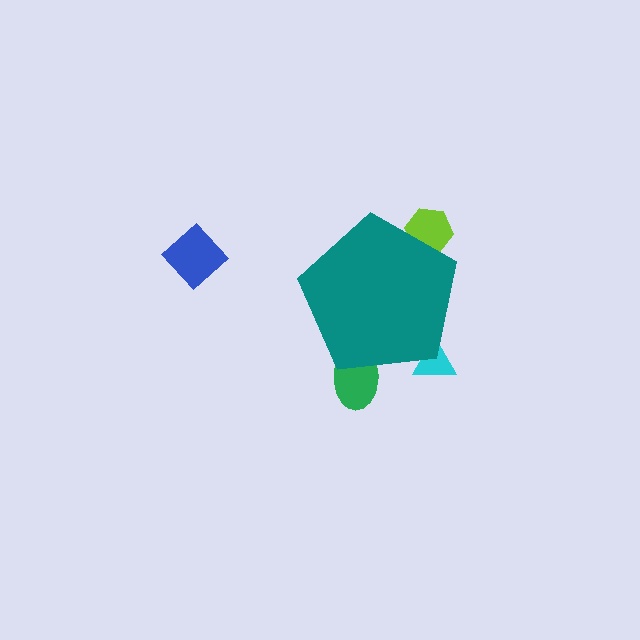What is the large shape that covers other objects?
A teal pentagon.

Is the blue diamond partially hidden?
No, the blue diamond is fully visible.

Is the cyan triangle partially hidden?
Yes, the cyan triangle is partially hidden behind the teal pentagon.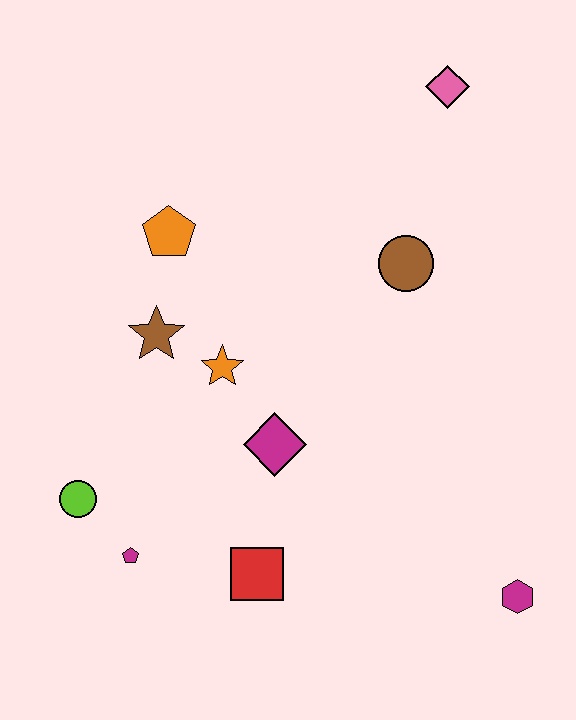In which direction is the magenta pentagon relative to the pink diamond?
The magenta pentagon is below the pink diamond.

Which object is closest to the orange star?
The brown star is closest to the orange star.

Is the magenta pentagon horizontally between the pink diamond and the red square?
No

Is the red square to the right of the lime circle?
Yes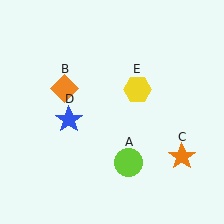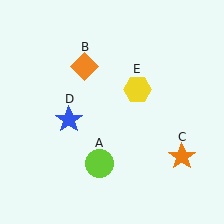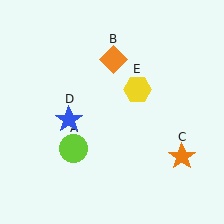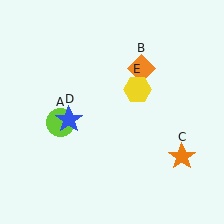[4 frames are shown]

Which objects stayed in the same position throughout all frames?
Orange star (object C) and blue star (object D) and yellow hexagon (object E) remained stationary.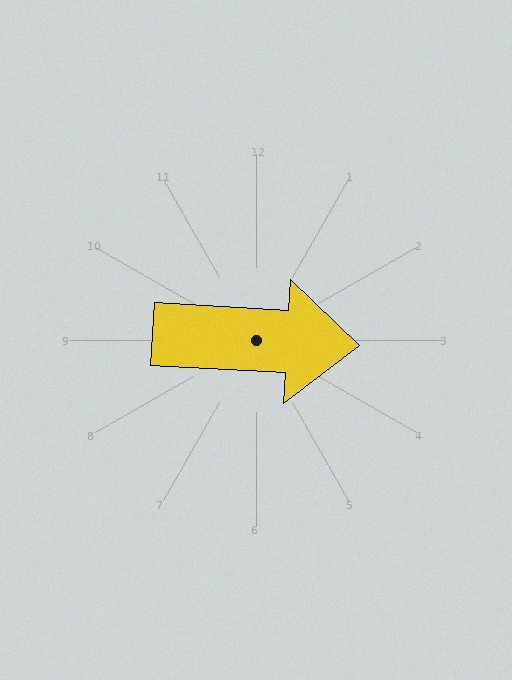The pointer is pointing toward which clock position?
Roughly 3 o'clock.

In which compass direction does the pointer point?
East.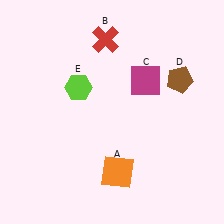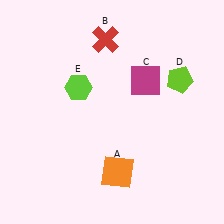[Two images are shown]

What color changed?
The pentagon (D) changed from brown in Image 1 to lime in Image 2.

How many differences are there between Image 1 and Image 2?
There is 1 difference between the two images.